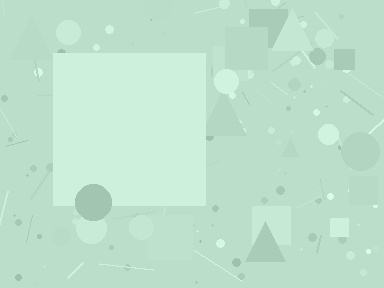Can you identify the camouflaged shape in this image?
The camouflaged shape is a square.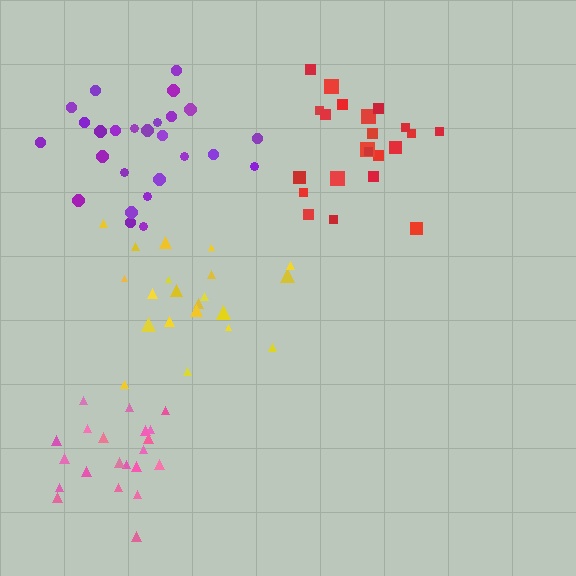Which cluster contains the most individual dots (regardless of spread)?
Purple (26).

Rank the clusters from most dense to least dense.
red, pink, purple, yellow.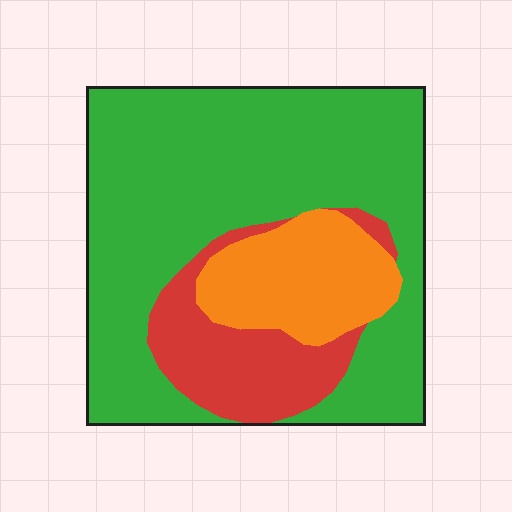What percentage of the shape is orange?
Orange takes up about one sixth (1/6) of the shape.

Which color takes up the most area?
Green, at roughly 65%.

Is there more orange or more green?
Green.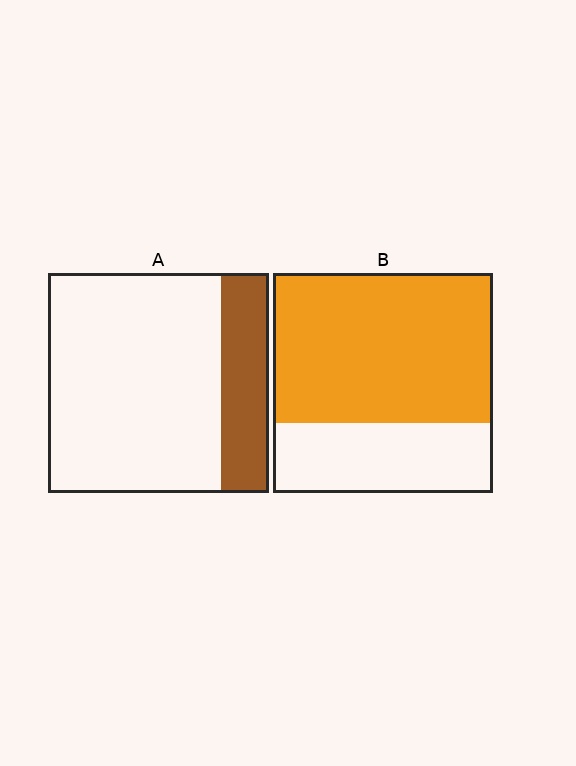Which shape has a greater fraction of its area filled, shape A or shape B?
Shape B.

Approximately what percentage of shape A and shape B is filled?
A is approximately 20% and B is approximately 70%.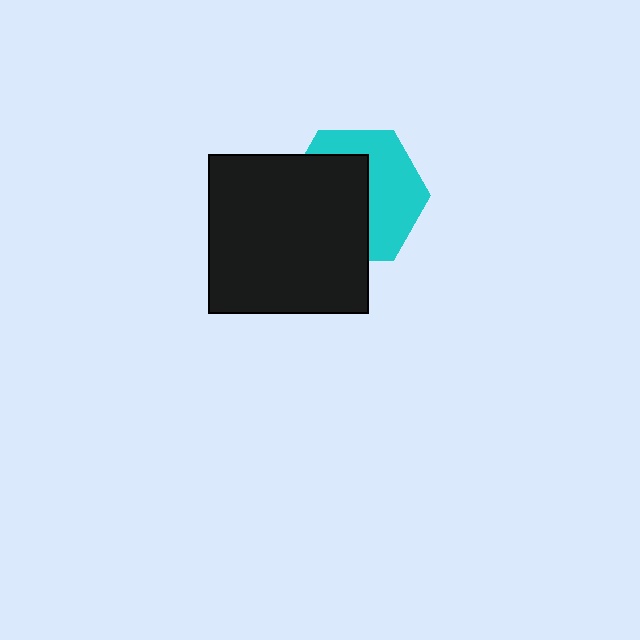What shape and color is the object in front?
The object in front is a black square.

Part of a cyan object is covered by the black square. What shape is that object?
It is a hexagon.